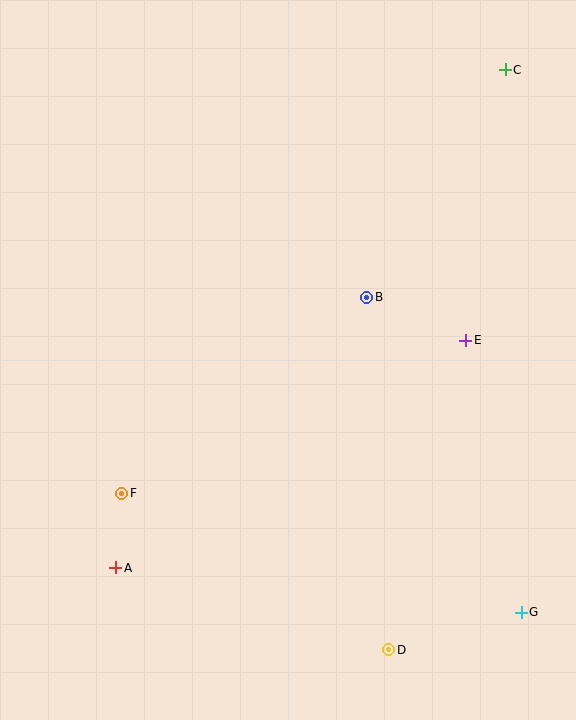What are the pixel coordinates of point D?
Point D is at (389, 650).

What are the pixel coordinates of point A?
Point A is at (116, 568).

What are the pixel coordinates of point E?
Point E is at (466, 340).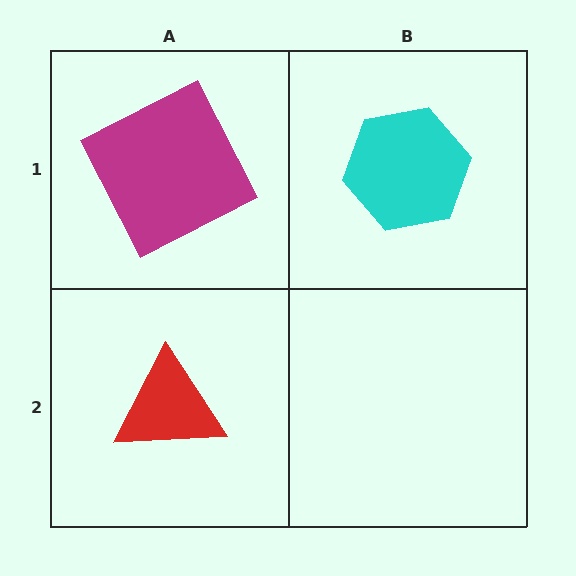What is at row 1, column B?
A cyan hexagon.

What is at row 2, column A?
A red triangle.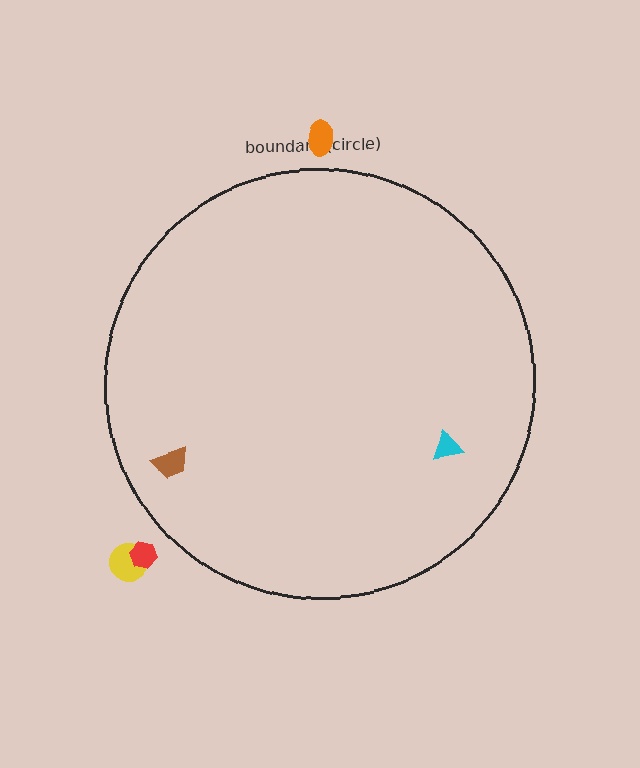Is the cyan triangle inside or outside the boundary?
Inside.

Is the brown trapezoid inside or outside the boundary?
Inside.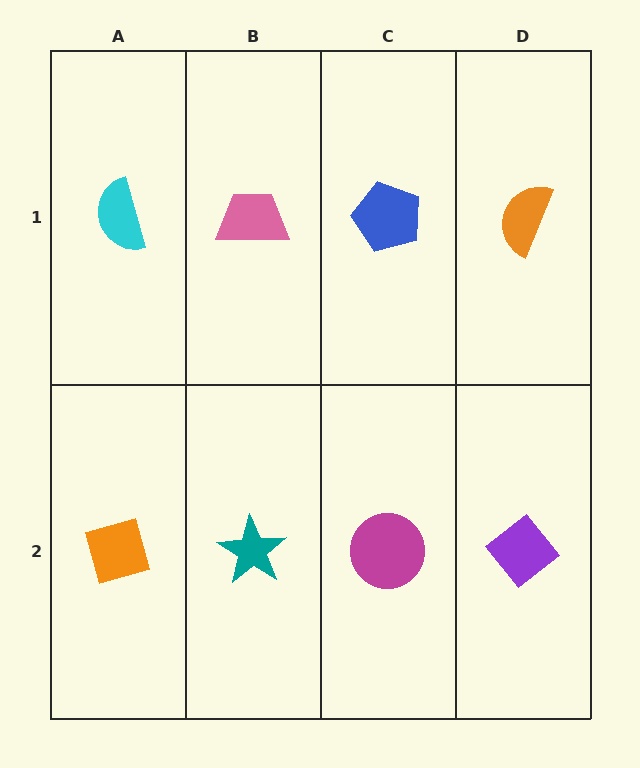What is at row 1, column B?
A pink trapezoid.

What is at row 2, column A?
An orange diamond.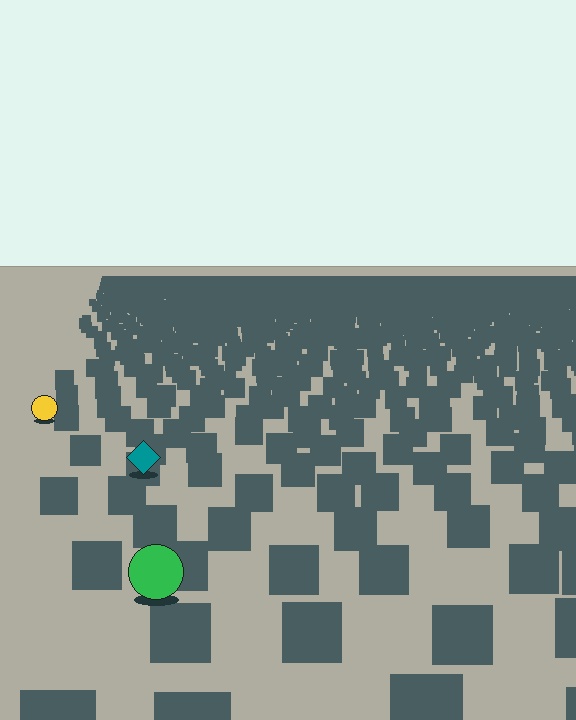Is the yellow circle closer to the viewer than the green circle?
No. The green circle is closer — you can tell from the texture gradient: the ground texture is coarser near it.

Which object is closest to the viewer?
The green circle is closest. The texture marks near it are larger and more spread out.